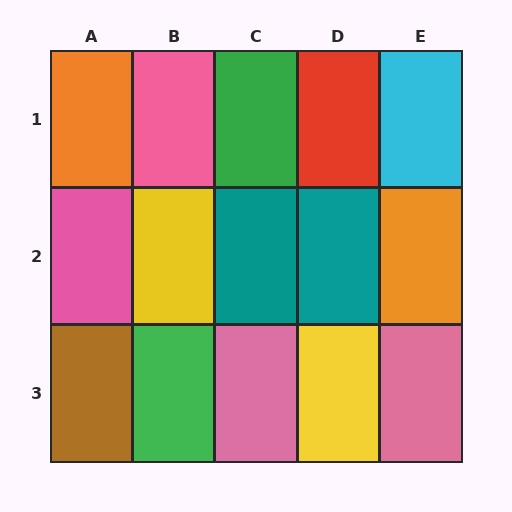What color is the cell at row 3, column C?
Pink.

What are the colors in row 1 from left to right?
Orange, pink, green, red, cyan.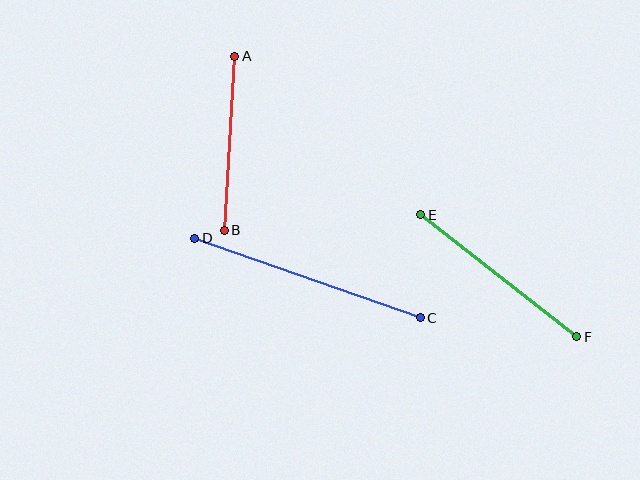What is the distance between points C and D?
The distance is approximately 239 pixels.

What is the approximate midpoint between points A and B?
The midpoint is at approximately (229, 143) pixels.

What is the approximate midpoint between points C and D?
The midpoint is at approximately (307, 278) pixels.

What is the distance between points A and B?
The distance is approximately 174 pixels.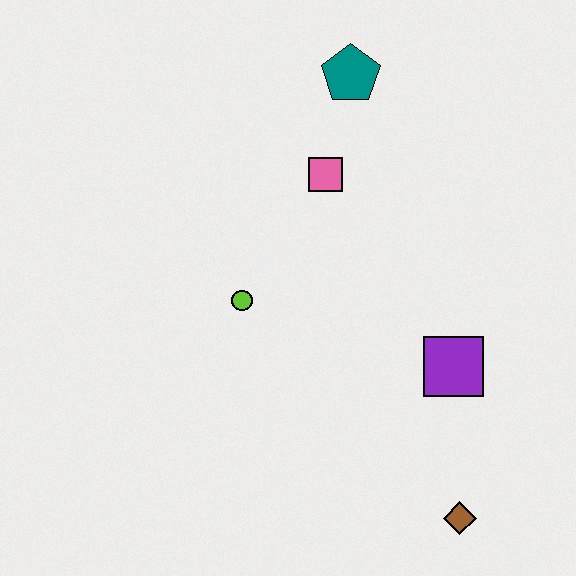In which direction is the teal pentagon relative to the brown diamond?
The teal pentagon is above the brown diamond.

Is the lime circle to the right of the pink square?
No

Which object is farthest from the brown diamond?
The teal pentagon is farthest from the brown diamond.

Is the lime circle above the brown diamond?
Yes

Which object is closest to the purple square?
The brown diamond is closest to the purple square.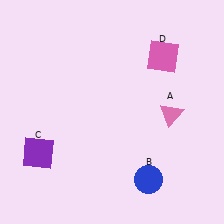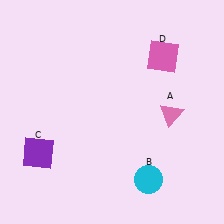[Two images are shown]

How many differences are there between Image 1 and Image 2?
There is 1 difference between the two images.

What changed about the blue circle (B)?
In Image 1, B is blue. In Image 2, it changed to cyan.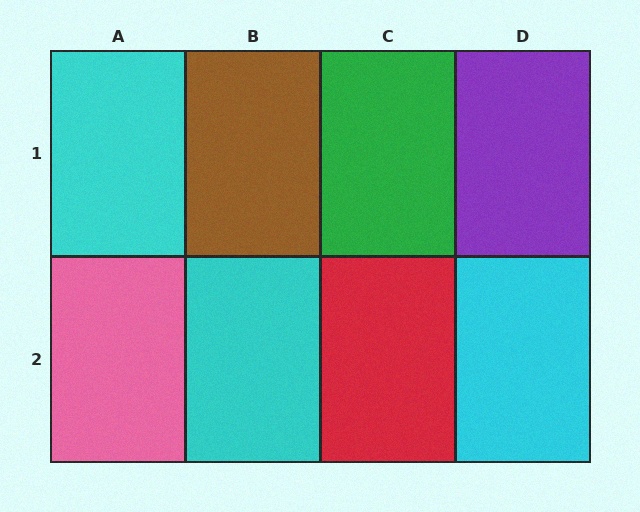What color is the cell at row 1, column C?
Green.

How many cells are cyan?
3 cells are cyan.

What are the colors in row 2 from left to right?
Pink, cyan, red, cyan.